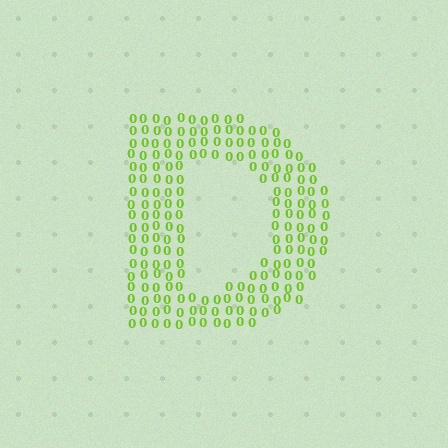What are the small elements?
The small elements are digit 0's.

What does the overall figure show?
The overall figure shows the letter D.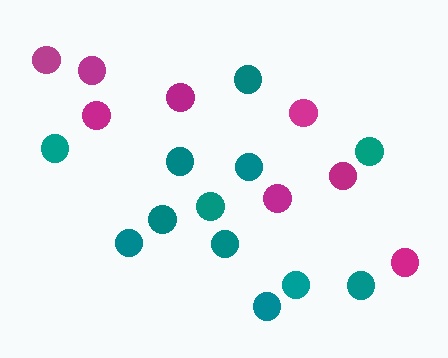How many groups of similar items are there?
There are 2 groups: one group of magenta circles (8) and one group of teal circles (12).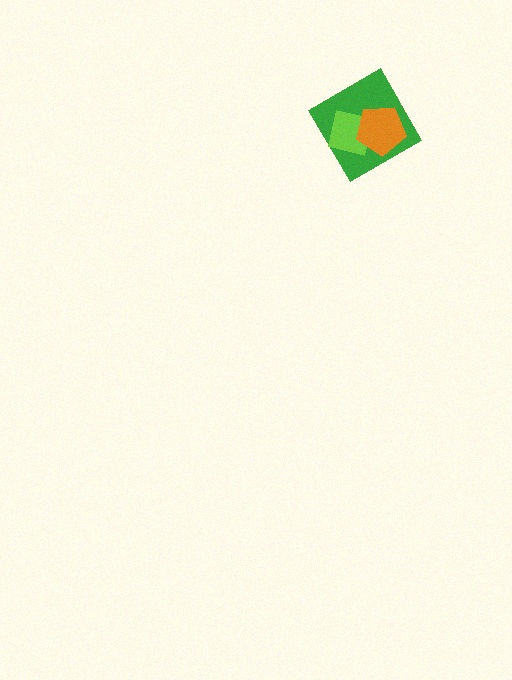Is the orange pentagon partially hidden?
No, no other shape covers it.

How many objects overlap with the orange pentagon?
2 objects overlap with the orange pentagon.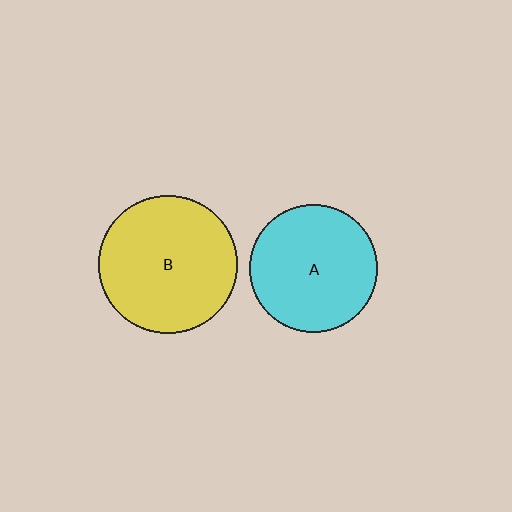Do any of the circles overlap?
No, none of the circles overlap.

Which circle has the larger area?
Circle B (yellow).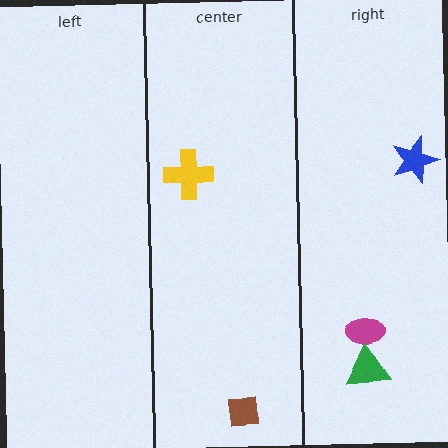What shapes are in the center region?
The yellow cross, the brown square.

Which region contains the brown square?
The center region.